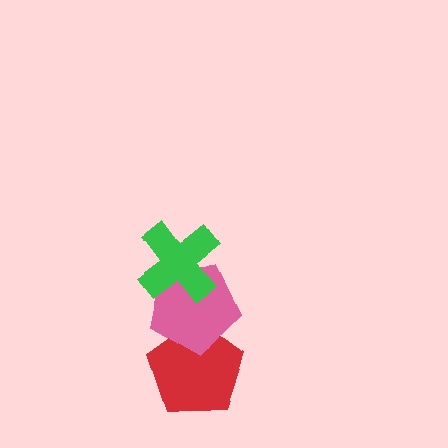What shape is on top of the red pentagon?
The pink pentagon is on top of the red pentagon.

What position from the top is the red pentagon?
The red pentagon is 3rd from the top.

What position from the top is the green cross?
The green cross is 1st from the top.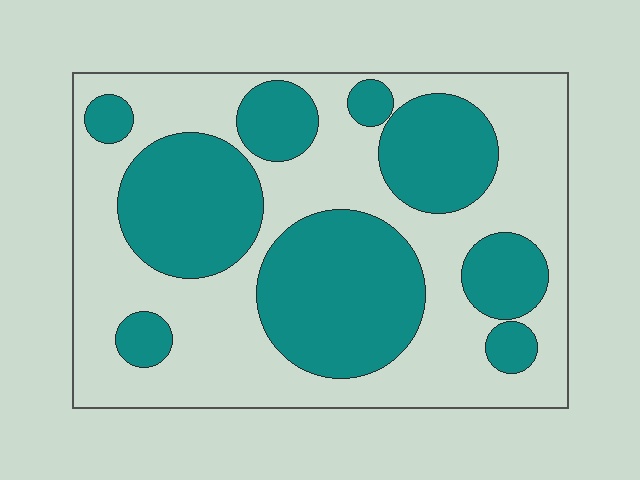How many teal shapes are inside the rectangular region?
9.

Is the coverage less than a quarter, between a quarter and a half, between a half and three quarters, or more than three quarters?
Between a quarter and a half.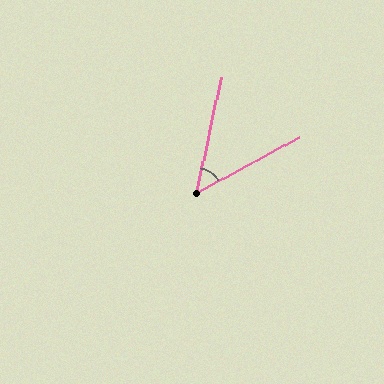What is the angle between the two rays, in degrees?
Approximately 49 degrees.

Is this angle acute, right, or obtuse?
It is acute.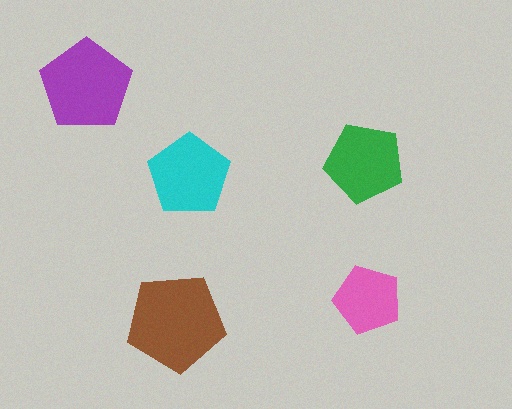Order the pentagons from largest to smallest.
the brown one, the purple one, the cyan one, the green one, the pink one.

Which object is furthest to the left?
The purple pentagon is leftmost.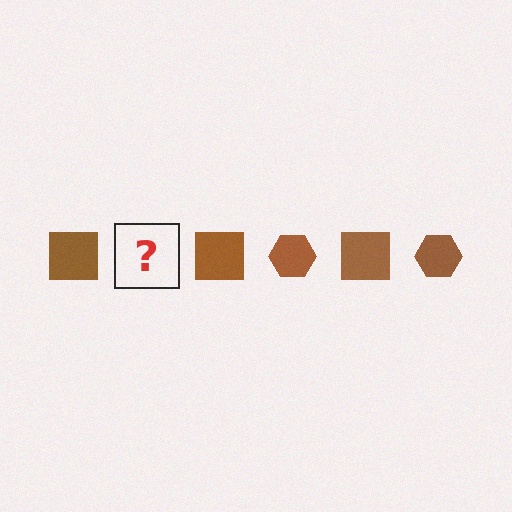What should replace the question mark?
The question mark should be replaced with a brown hexagon.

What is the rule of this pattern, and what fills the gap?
The rule is that the pattern cycles through square, hexagon shapes in brown. The gap should be filled with a brown hexagon.